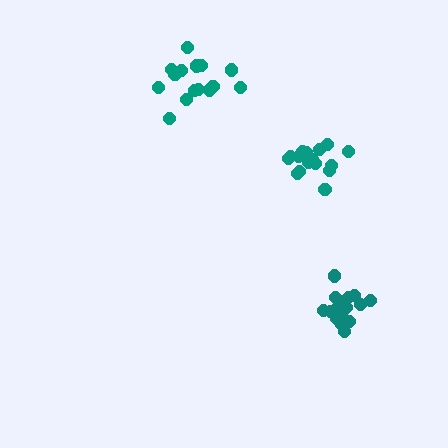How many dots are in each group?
Group 1: 16 dots, Group 2: 15 dots, Group 3: 18 dots (49 total).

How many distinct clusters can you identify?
There are 3 distinct clusters.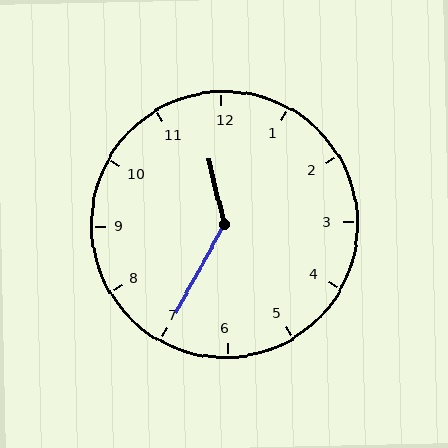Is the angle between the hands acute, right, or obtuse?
It is obtuse.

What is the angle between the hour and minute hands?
Approximately 138 degrees.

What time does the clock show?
11:35.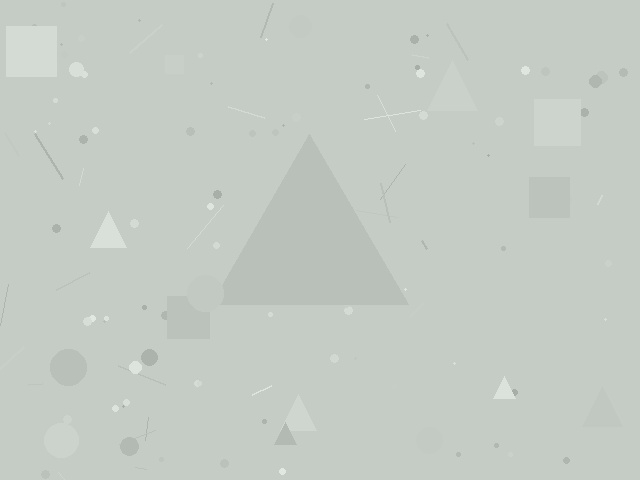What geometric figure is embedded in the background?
A triangle is embedded in the background.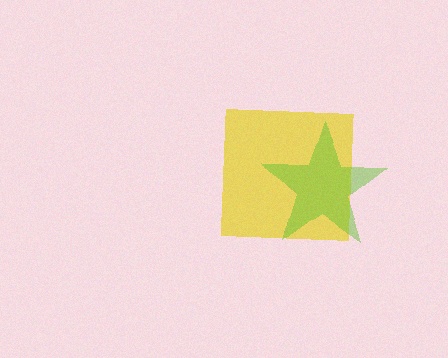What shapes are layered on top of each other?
The layered shapes are: a yellow square, a lime star.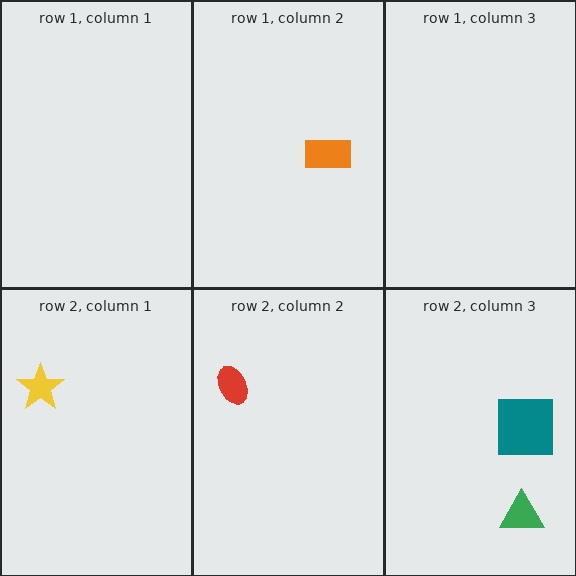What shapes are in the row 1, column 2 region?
The orange rectangle.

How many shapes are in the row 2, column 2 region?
1.